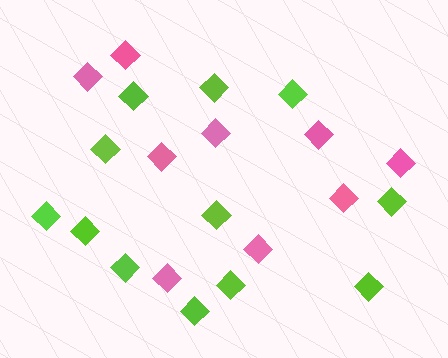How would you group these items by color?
There are 2 groups: one group of pink diamonds (9) and one group of lime diamonds (12).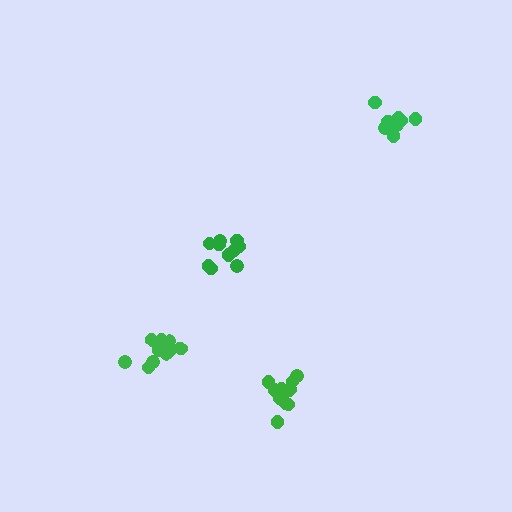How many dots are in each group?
Group 1: 10 dots, Group 2: 13 dots, Group 3: 8 dots, Group 4: 12 dots (43 total).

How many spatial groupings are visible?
There are 4 spatial groupings.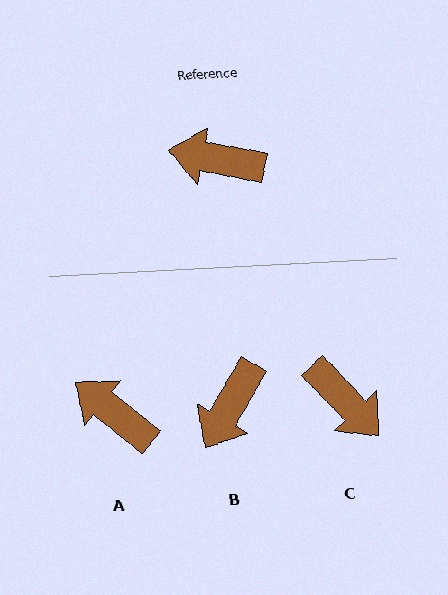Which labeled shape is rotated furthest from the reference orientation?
C, about 144 degrees away.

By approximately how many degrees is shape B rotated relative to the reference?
Approximately 70 degrees counter-clockwise.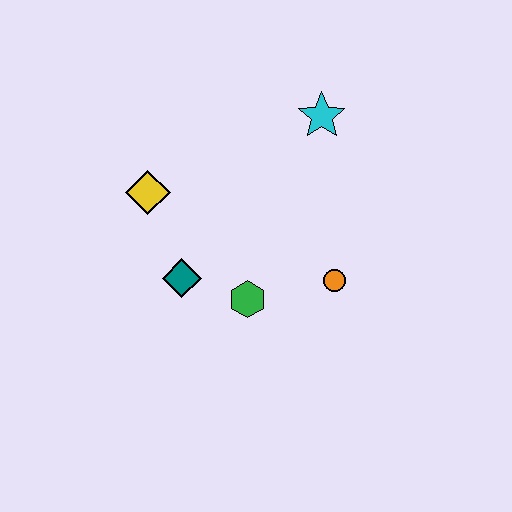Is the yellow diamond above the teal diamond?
Yes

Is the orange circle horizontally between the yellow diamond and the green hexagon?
No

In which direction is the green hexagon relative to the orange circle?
The green hexagon is to the left of the orange circle.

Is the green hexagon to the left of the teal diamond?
No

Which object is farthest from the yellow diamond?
The orange circle is farthest from the yellow diamond.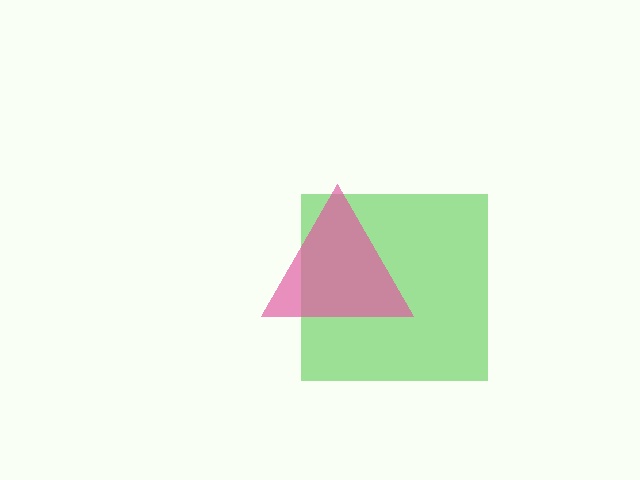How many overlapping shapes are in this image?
There are 2 overlapping shapes in the image.